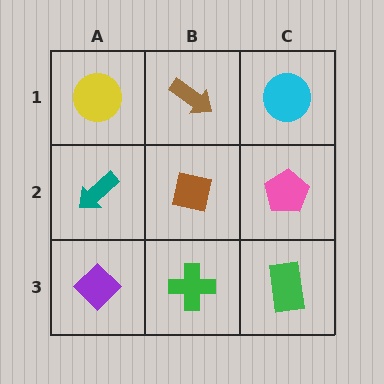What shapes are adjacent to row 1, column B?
A brown square (row 2, column B), a yellow circle (row 1, column A), a cyan circle (row 1, column C).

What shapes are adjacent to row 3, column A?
A teal arrow (row 2, column A), a green cross (row 3, column B).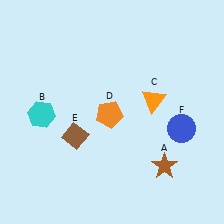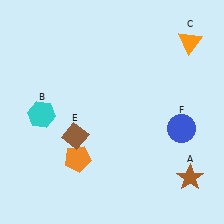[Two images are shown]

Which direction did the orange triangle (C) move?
The orange triangle (C) moved up.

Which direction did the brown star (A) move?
The brown star (A) moved right.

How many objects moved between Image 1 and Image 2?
3 objects moved between the two images.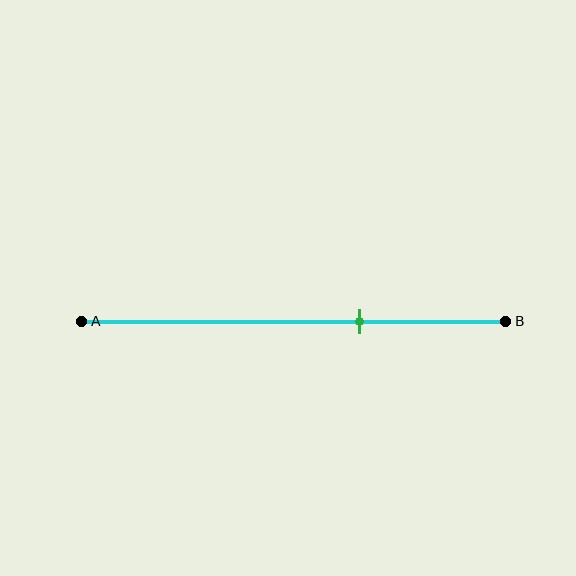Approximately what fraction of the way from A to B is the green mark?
The green mark is approximately 65% of the way from A to B.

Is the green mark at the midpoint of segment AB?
No, the mark is at about 65% from A, not at the 50% midpoint.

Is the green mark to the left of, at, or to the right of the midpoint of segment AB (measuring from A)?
The green mark is to the right of the midpoint of segment AB.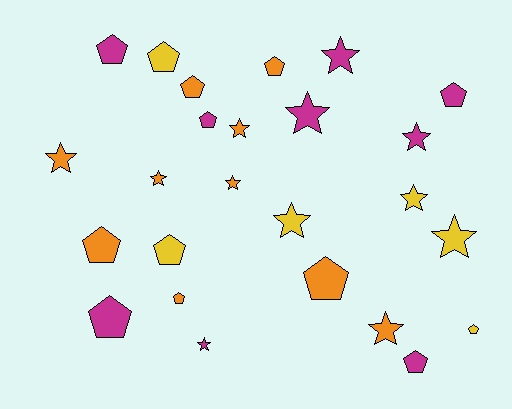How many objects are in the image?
There are 25 objects.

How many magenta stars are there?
There are 4 magenta stars.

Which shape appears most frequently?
Pentagon, with 13 objects.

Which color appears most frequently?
Orange, with 10 objects.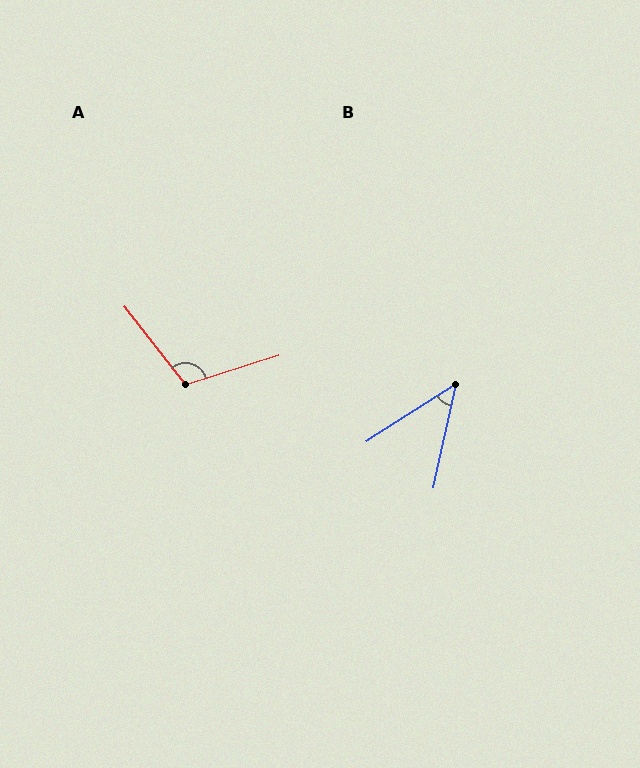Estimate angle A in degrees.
Approximately 111 degrees.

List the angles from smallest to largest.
B (45°), A (111°).